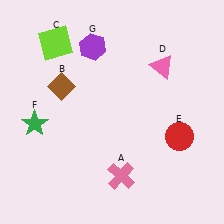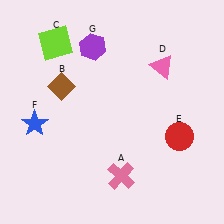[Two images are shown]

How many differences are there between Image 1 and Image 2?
There is 1 difference between the two images.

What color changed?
The star (F) changed from green in Image 1 to blue in Image 2.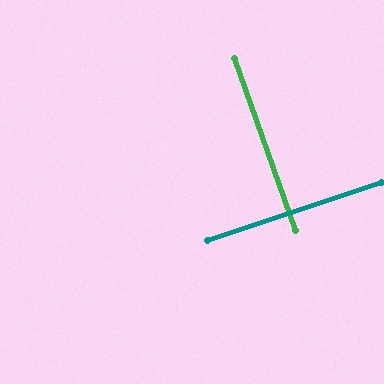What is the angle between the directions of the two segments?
Approximately 89 degrees.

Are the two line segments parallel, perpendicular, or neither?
Perpendicular — they meet at approximately 89°.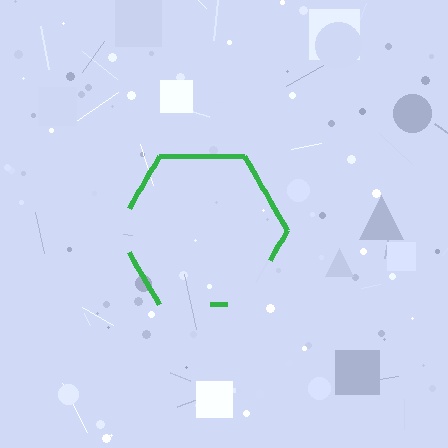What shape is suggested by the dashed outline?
The dashed outline suggests a hexagon.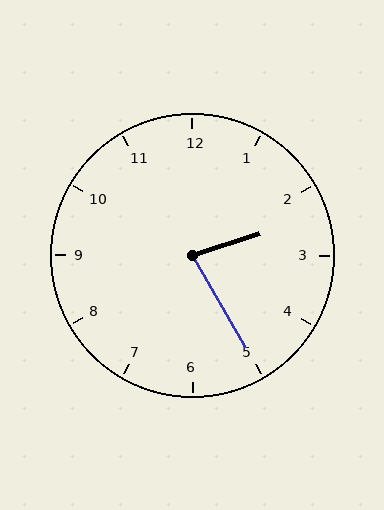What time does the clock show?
2:25.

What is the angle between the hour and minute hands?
Approximately 78 degrees.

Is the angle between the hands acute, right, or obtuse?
It is acute.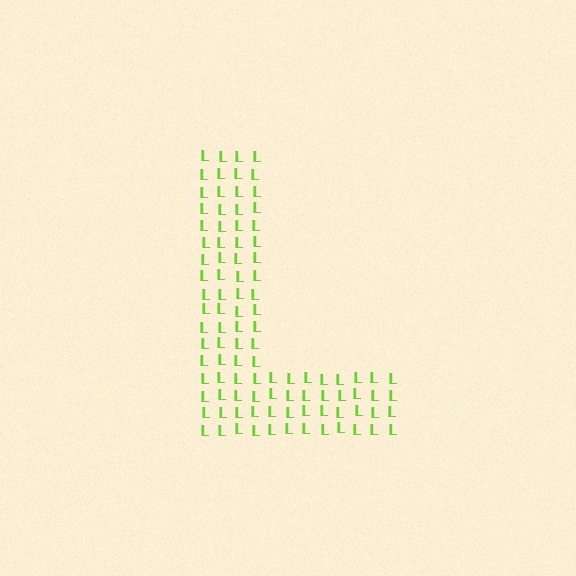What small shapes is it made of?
It is made of small letter L's.